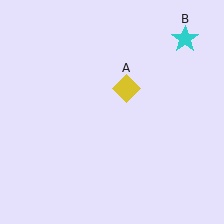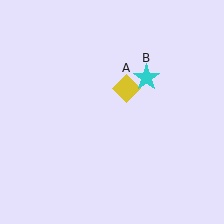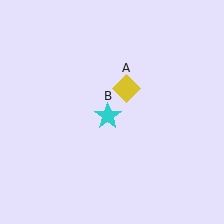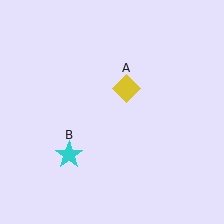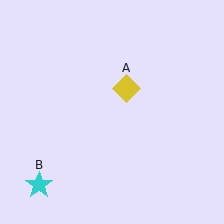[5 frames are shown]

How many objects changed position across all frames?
1 object changed position: cyan star (object B).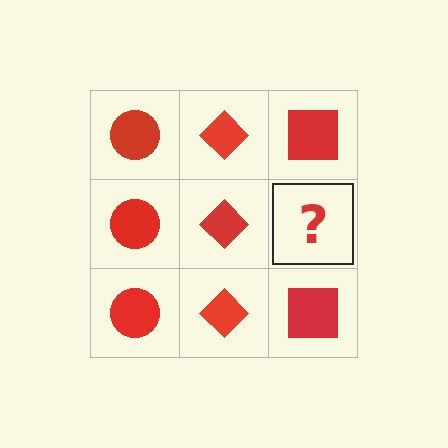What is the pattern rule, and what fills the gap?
The rule is that each column has a consistent shape. The gap should be filled with a red square.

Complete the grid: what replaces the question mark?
The question mark should be replaced with a red square.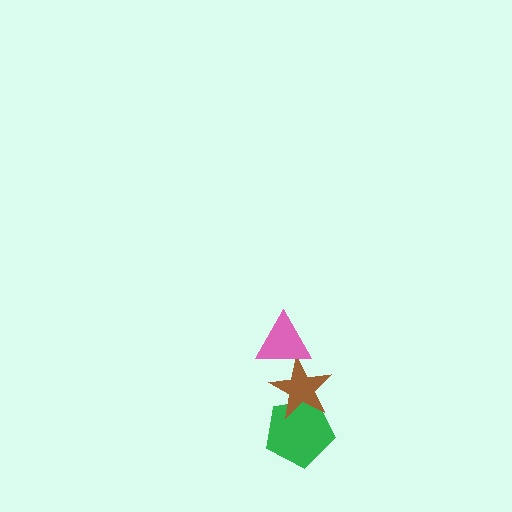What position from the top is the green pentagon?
The green pentagon is 3rd from the top.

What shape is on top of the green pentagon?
The brown star is on top of the green pentagon.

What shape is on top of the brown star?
The pink triangle is on top of the brown star.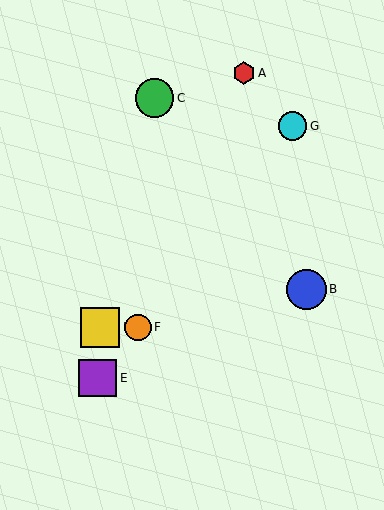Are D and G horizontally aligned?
No, D is at y≈327 and G is at y≈126.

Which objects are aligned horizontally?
Objects D, F are aligned horizontally.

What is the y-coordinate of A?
Object A is at y≈73.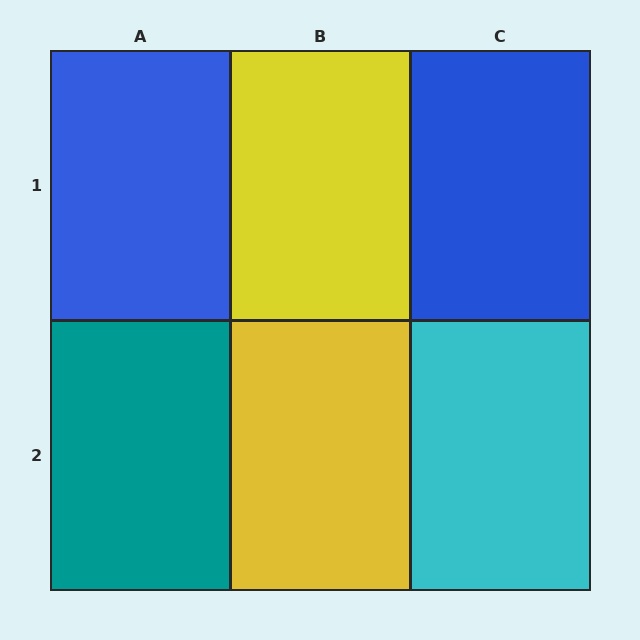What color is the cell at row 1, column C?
Blue.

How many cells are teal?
1 cell is teal.